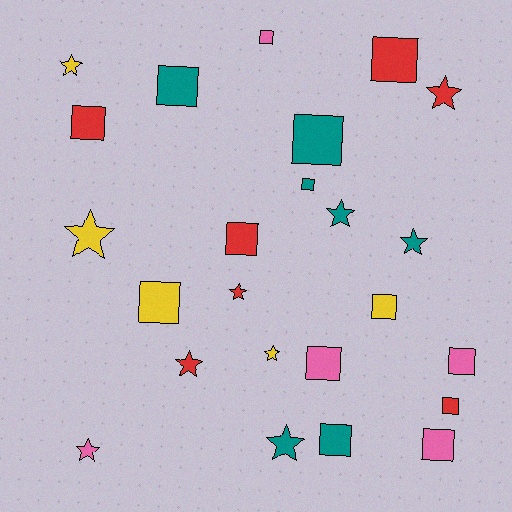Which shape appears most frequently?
Square, with 14 objects.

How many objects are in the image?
There are 24 objects.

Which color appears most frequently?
Red, with 7 objects.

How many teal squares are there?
There are 4 teal squares.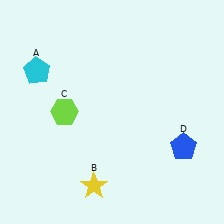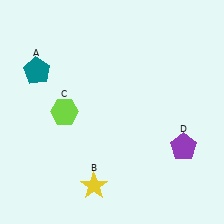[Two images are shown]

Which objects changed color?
A changed from cyan to teal. D changed from blue to purple.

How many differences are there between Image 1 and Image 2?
There are 2 differences between the two images.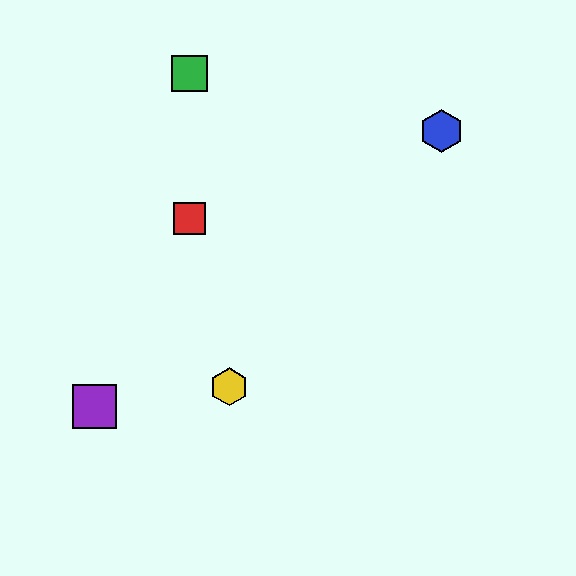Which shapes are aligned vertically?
The red square, the green square are aligned vertically.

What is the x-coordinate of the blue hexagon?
The blue hexagon is at x≈442.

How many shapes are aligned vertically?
2 shapes (the red square, the green square) are aligned vertically.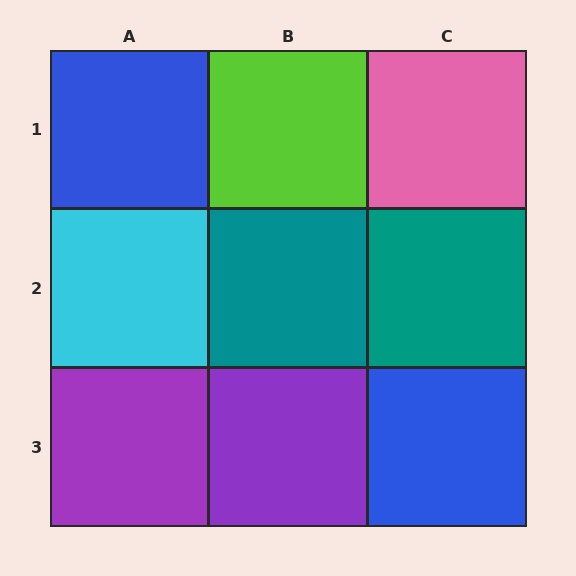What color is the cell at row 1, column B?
Lime.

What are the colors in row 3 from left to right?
Purple, purple, blue.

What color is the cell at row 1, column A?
Blue.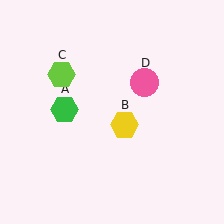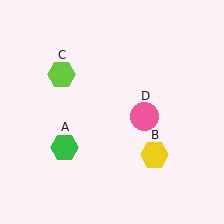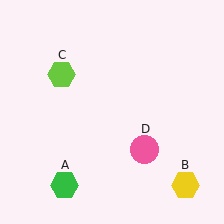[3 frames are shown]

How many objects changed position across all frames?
3 objects changed position: green hexagon (object A), yellow hexagon (object B), pink circle (object D).